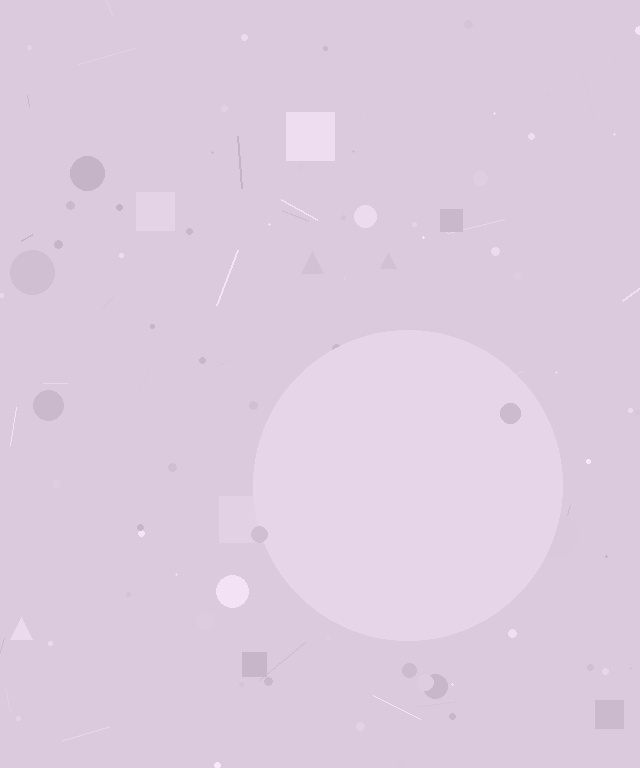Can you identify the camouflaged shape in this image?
The camouflaged shape is a circle.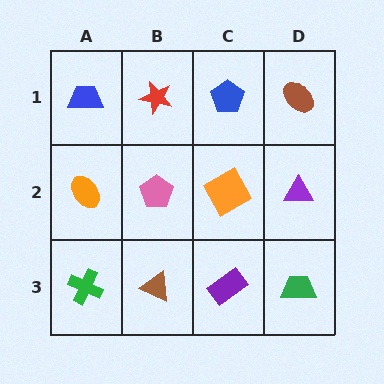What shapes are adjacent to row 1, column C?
An orange square (row 2, column C), a red star (row 1, column B), a brown ellipse (row 1, column D).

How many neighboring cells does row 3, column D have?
2.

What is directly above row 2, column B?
A red star.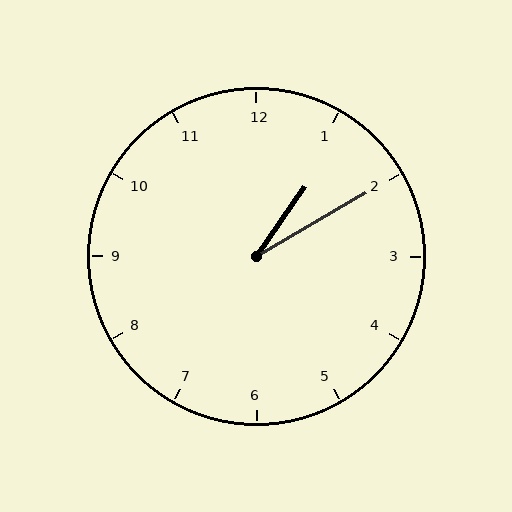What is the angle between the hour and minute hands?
Approximately 25 degrees.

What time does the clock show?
1:10.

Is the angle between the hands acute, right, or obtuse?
It is acute.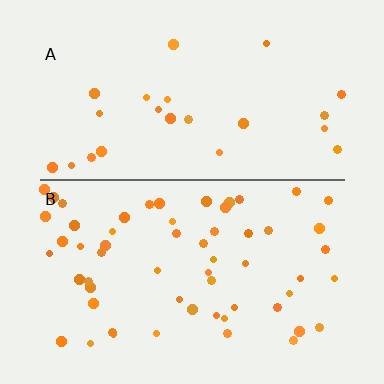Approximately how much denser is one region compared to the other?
Approximately 2.5× — region B over region A.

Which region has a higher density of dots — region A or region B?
B (the bottom).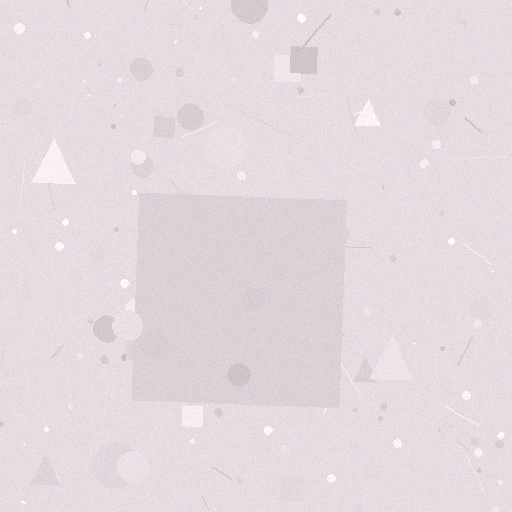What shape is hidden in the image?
A square is hidden in the image.